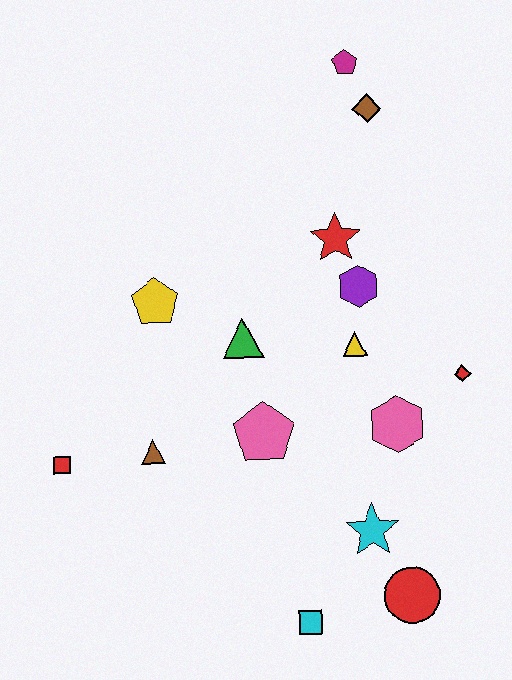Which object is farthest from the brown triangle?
The magenta pentagon is farthest from the brown triangle.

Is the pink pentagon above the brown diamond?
No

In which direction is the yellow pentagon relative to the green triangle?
The yellow pentagon is to the left of the green triangle.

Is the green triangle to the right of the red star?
No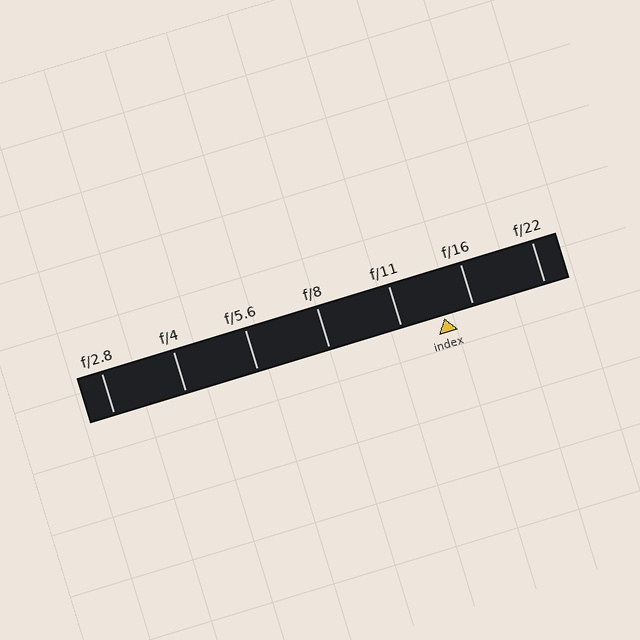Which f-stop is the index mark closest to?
The index mark is closest to f/16.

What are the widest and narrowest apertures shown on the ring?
The widest aperture shown is f/2.8 and the narrowest is f/22.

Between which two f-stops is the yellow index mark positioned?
The index mark is between f/11 and f/16.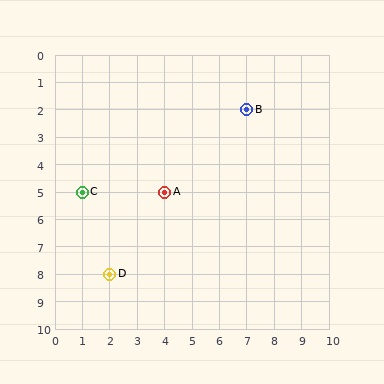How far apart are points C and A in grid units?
Points C and A are 3 columns apart.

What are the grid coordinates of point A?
Point A is at grid coordinates (4, 5).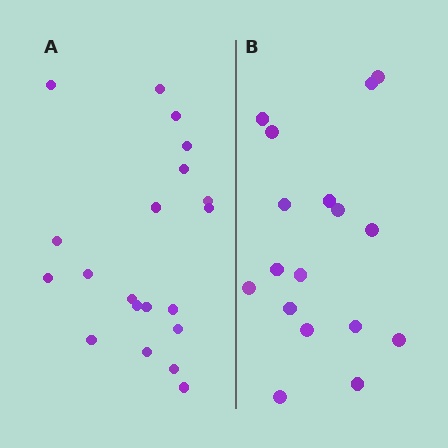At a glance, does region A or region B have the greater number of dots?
Region A (the left region) has more dots.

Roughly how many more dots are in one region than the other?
Region A has just a few more — roughly 2 or 3 more dots than region B.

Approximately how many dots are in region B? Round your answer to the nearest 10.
About 20 dots. (The exact count is 17, which rounds to 20.)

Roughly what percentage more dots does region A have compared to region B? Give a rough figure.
About 20% more.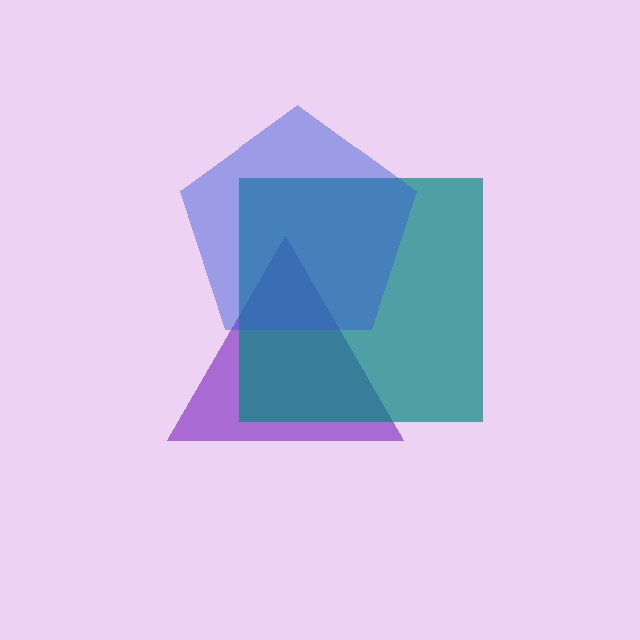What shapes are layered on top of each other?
The layered shapes are: a purple triangle, a teal square, a blue pentagon.